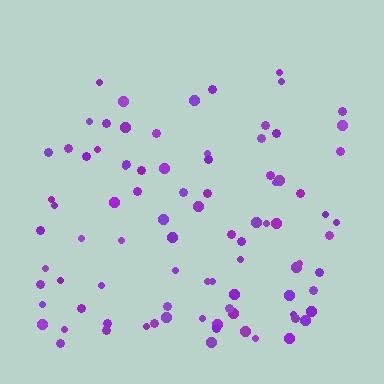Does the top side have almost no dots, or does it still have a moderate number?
Still a moderate number, just noticeably fewer than the bottom.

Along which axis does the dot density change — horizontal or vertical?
Vertical.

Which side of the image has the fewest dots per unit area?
The top.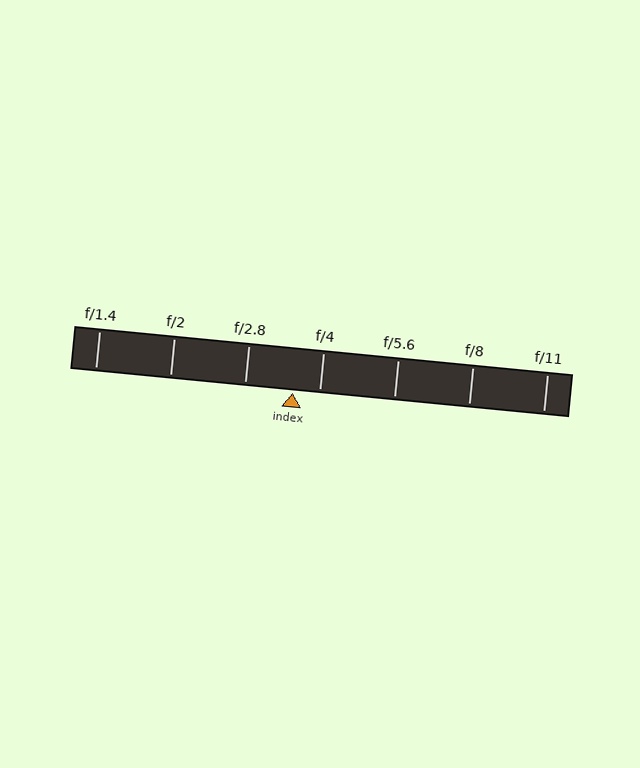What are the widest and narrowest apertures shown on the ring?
The widest aperture shown is f/1.4 and the narrowest is f/11.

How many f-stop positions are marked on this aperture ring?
There are 7 f-stop positions marked.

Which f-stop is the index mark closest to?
The index mark is closest to f/4.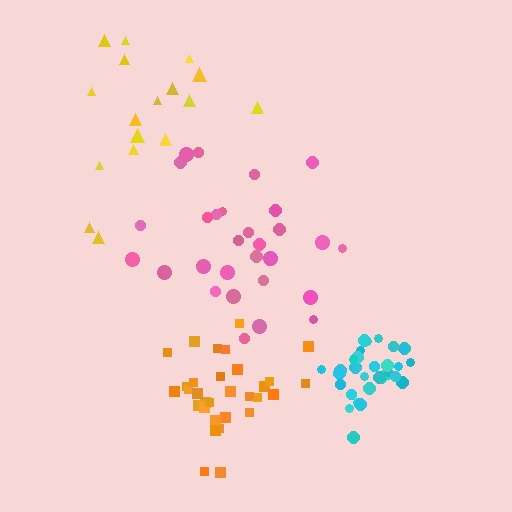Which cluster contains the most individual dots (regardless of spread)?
Orange (32).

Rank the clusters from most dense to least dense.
cyan, orange, pink, yellow.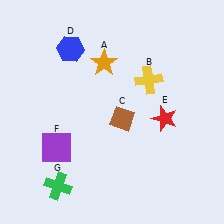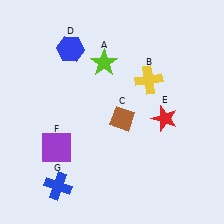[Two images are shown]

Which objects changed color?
A changed from orange to lime. G changed from green to blue.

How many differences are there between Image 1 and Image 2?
There are 2 differences between the two images.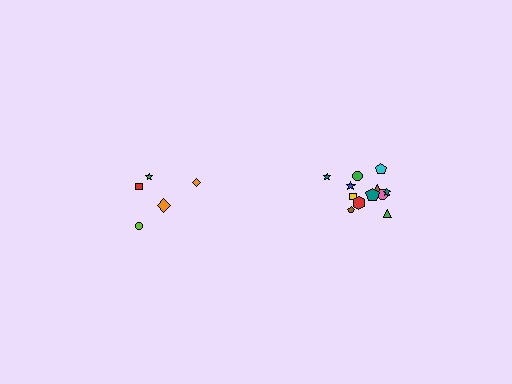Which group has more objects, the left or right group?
The right group.